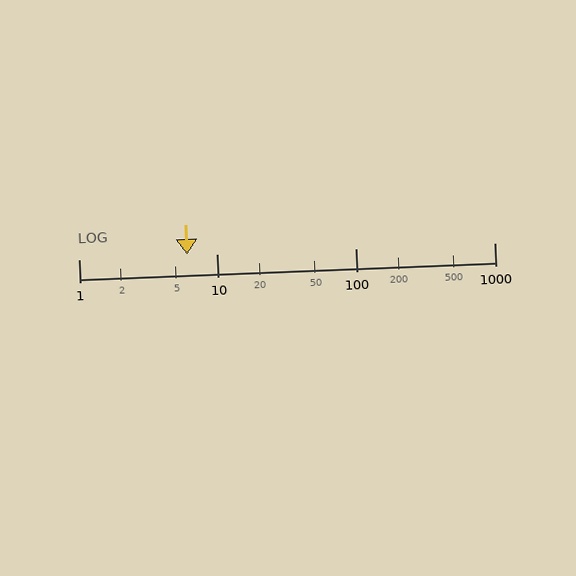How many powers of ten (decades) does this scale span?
The scale spans 3 decades, from 1 to 1000.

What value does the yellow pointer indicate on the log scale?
The pointer indicates approximately 6.1.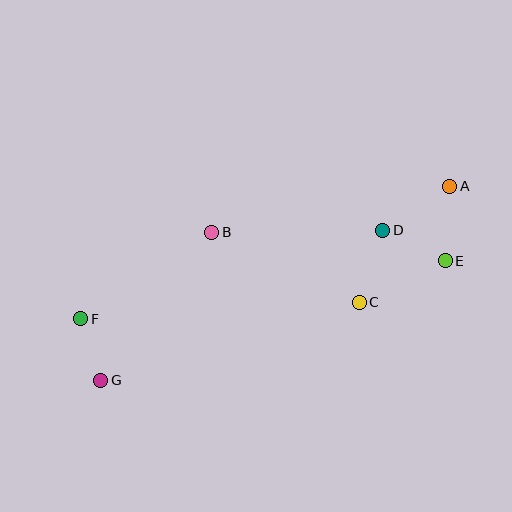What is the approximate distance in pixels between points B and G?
The distance between B and G is approximately 185 pixels.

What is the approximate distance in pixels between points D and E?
The distance between D and E is approximately 70 pixels.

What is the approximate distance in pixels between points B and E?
The distance between B and E is approximately 235 pixels.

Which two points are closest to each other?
Points F and G are closest to each other.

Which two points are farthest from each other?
Points A and G are farthest from each other.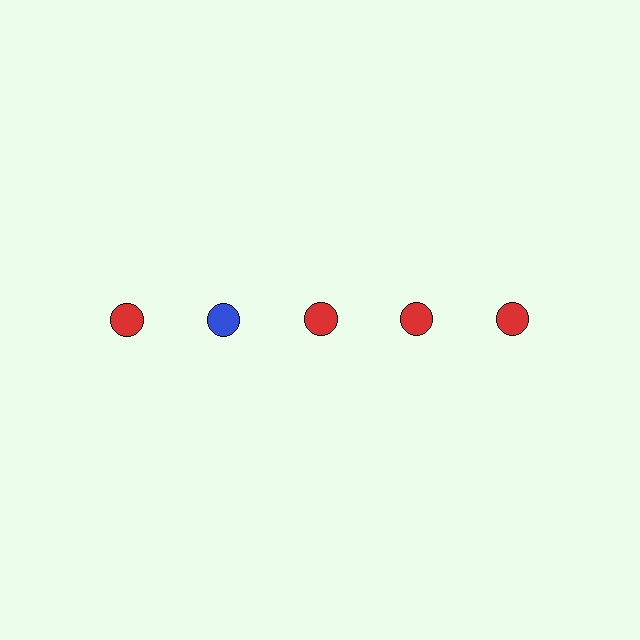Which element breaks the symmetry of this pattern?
The blue circle in the top row, second from left column breaks the symmetry. All other shapes are red circles.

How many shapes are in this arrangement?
There are 5 shapes arranged in a grid pattern.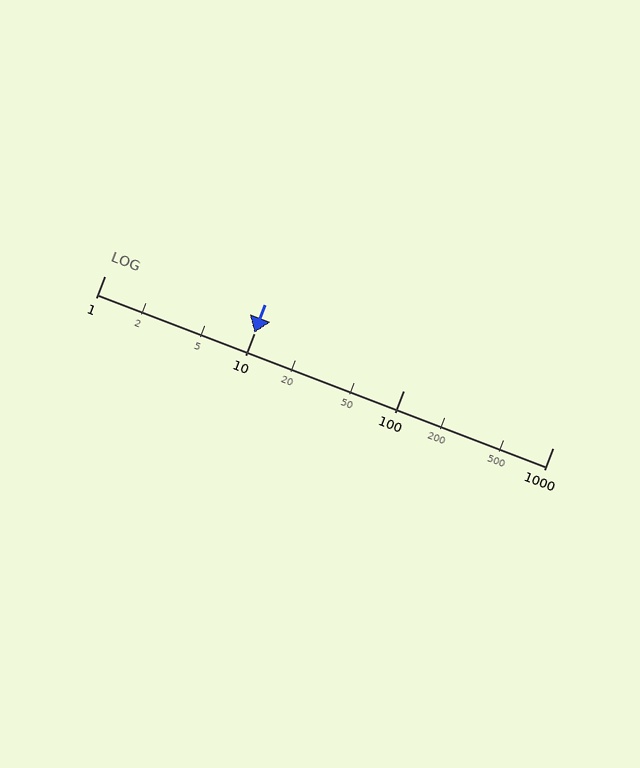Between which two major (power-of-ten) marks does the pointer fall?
The pointer is between 10 and 100.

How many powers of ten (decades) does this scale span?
The scale spans 3 decades, from 1 to 1000.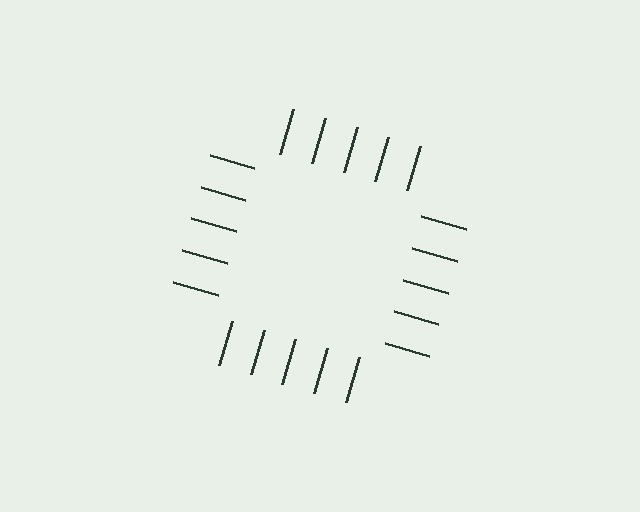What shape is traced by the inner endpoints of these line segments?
An illusory square — the line segments terminate on its edges but no continuous stroke is drawn.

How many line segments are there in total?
20 — 5 along each of the 4 edges.